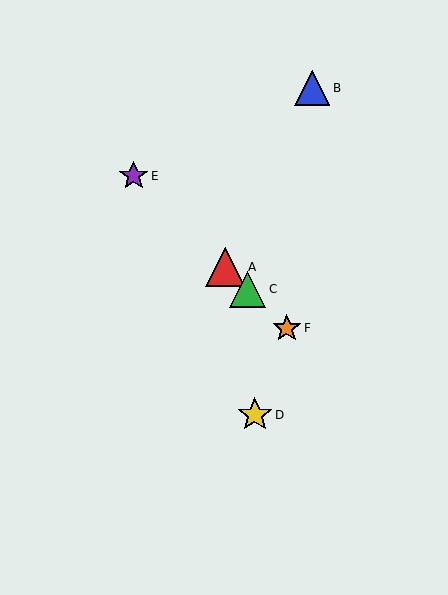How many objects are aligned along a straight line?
4 objects (A, C, E, F) are aligned along a straight line.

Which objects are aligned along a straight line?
Objects A, C, E, F are aligned along a straight line.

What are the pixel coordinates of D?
Object D is at (255, 415).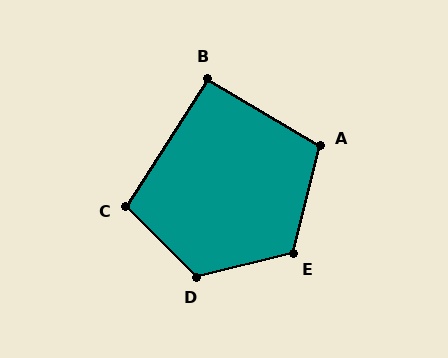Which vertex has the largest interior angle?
D, at approximately 121 degrees.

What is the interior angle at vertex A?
Approximately 107 degrees (obtuse).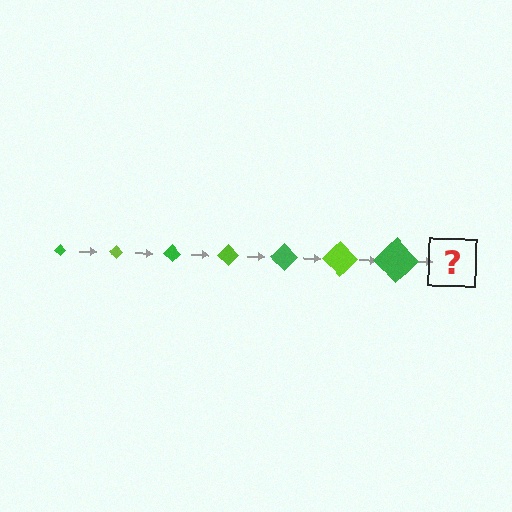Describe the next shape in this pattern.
It should be a lime diamond, larger than the previous one.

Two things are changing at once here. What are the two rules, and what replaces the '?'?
The two rules are that the diamond grows larger each step and the color cycles through green and lime. The '?' should be a lime diamond, larger than the previous one.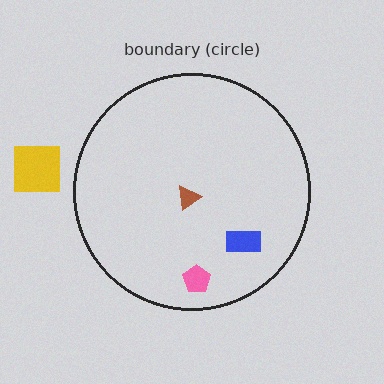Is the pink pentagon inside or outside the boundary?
Inside.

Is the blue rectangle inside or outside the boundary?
Inside.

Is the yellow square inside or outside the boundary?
Outside.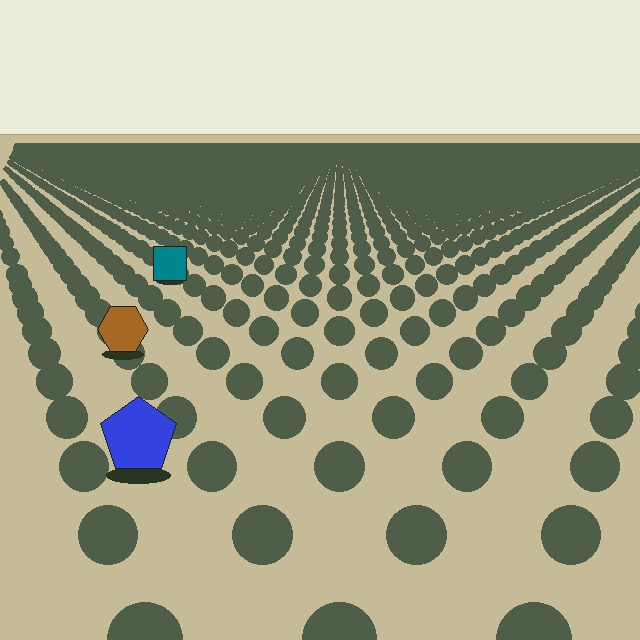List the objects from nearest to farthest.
From nearest to farthest: the blue pentagon, the brown hexagon, the teal square.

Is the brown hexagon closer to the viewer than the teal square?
Yes. The brown hexagon is closer — you can tell from the texture gradient: the ground texture is coarser near it.